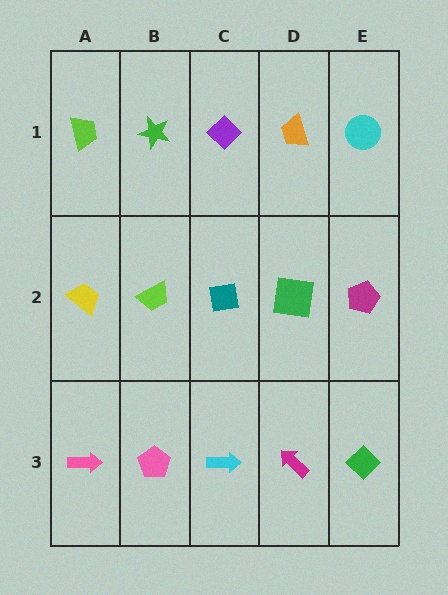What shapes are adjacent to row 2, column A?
A lime trapezoid (row 1, column A), a pink arrow (row 3, column A), a lime trapezoid (row 2, column B).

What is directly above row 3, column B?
A lime trapezoid.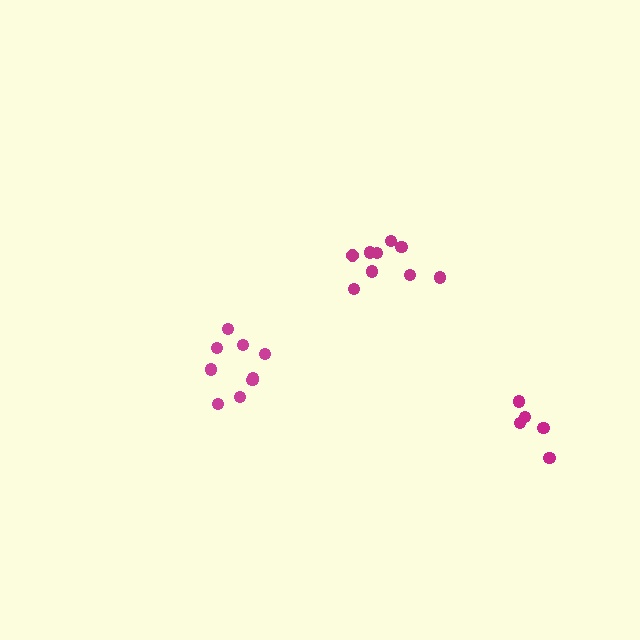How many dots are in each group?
Group 1: 9 dots, Group 2: 5 dots, Group 3: 9 dots (23 total).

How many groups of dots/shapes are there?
There are 3 groups.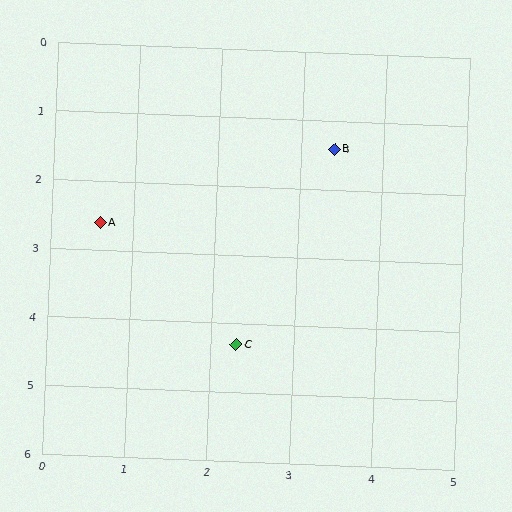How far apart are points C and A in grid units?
Points C and A are about 2.4 grid units apart.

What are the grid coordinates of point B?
Point B is at approximately (3.4, 1.4).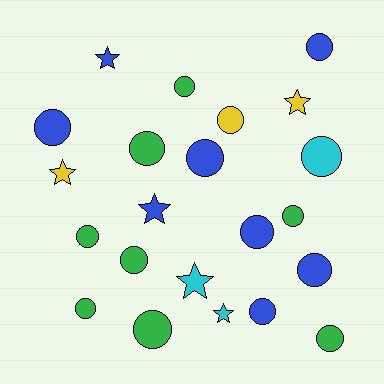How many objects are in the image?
There are 22 objects.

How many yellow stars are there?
There are 2 yellow stars.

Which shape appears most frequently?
Circle, with 16 objects.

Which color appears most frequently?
Green, with 8 objects.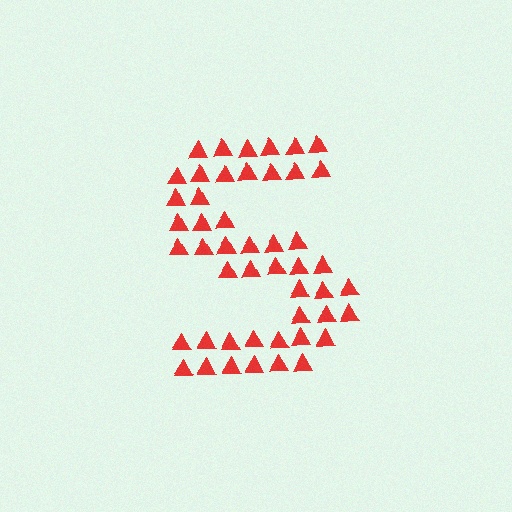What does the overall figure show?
The overall figure shows the letter S.